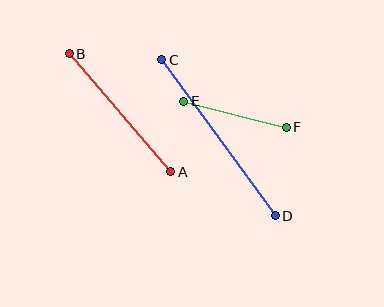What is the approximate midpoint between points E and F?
The midpoint is at approximately (235, 114) pixels.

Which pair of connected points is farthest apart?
Points C and D are farthest apart.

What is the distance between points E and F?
The distance is approximately 106 pixels.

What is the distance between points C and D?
The distance is approximately 193 pixels.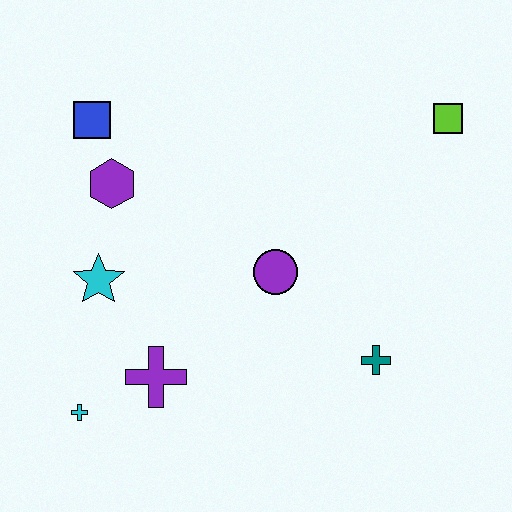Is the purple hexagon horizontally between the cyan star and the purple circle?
Yes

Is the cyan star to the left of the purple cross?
Yes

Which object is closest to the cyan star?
The purple hexagon is closest to the cyan star.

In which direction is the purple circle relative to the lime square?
The purple circle is to the left of the lime square.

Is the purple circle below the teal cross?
No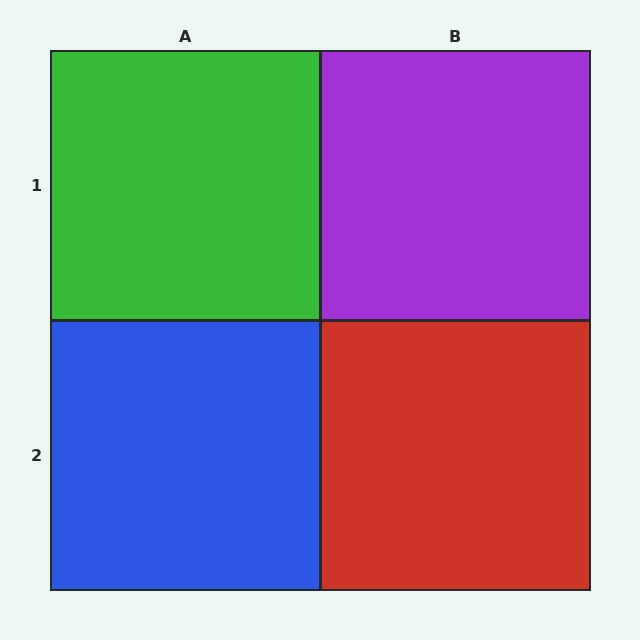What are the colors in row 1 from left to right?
Green, purple.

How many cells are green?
1 cell is green.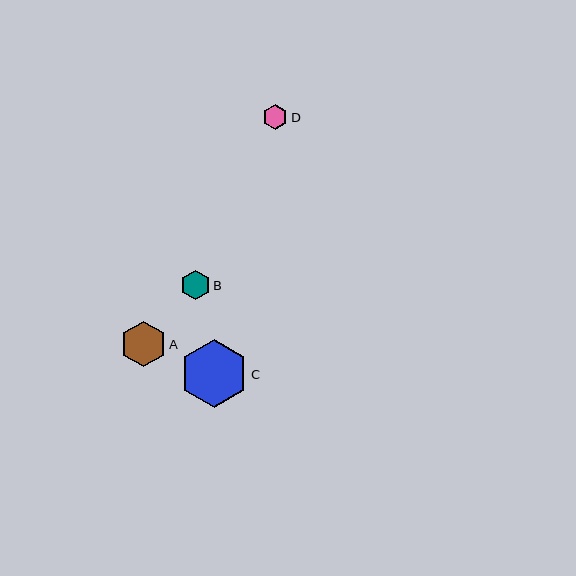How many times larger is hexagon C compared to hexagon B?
Hexagon C is approximately 2.3 times the size of hexagon B.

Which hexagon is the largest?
Hexagon C is the largest with a size of approximately 67 pixels.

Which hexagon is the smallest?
Hexagon D is the smallest with a size of approximately 25 pixels.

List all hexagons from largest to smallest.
From largest to smallest: C, A, B, D.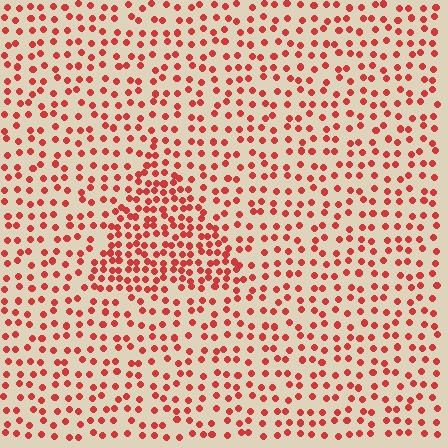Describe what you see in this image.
The image contains small red elements arranged at two different densities. A triangle-shaped region is visible where the elements are more densely packed than the surrounding area.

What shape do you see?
I see a triangle.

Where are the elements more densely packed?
The elements are more densely packed inside the triangle boundary.